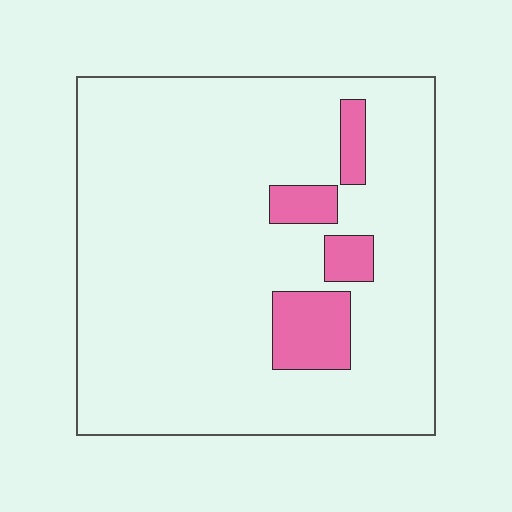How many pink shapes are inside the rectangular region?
4.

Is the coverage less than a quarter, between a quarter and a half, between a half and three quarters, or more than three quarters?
Less than a quarter.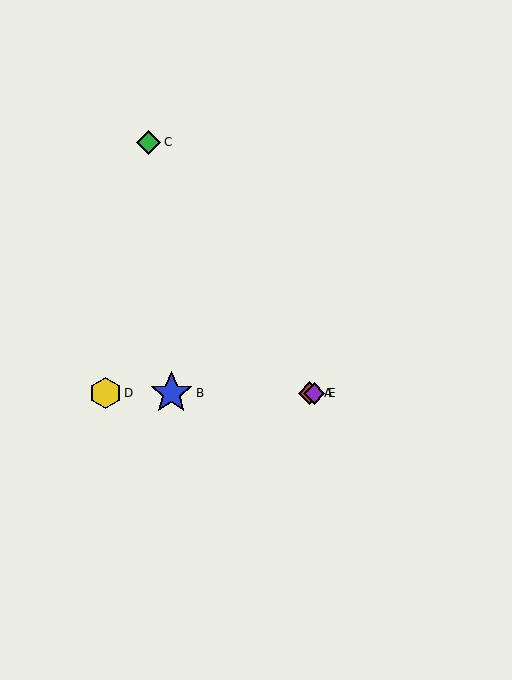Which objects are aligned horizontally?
Objects A, B, D, E are aligned horizontally.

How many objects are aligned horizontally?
4 objects (A, B, D, E) are aligned horizontally.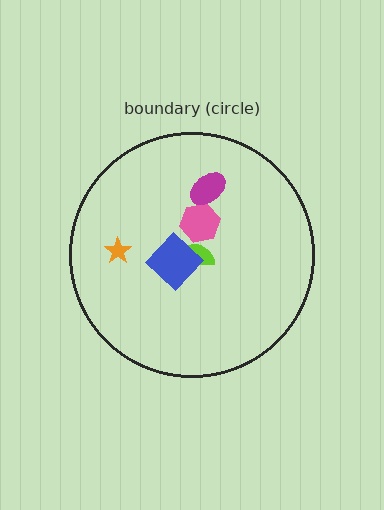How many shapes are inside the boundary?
5 inside, 0 outside.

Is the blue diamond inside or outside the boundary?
Inside.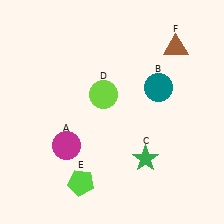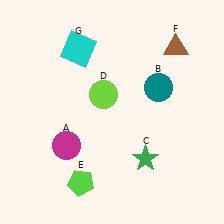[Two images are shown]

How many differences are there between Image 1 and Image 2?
There is 1 difference between the two images.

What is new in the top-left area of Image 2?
A cyan square (G) was added in the top-left area of Image 2.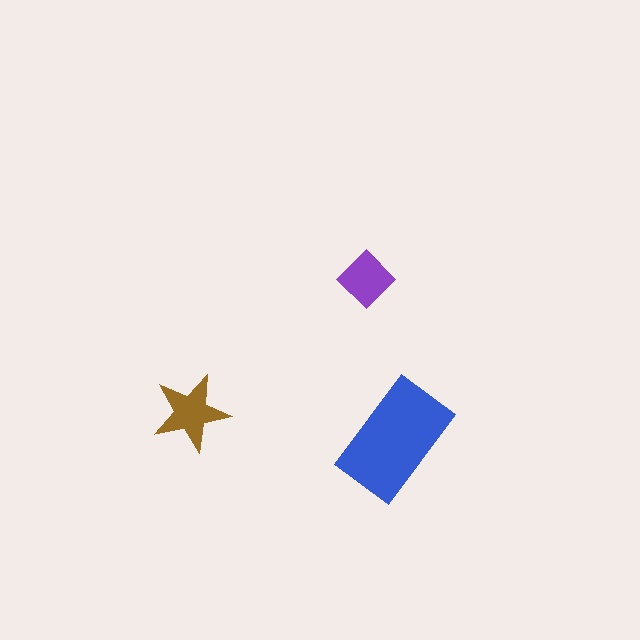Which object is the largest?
The blue rectangle.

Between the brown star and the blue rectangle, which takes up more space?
The blue rectangle.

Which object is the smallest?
The purple diamond.